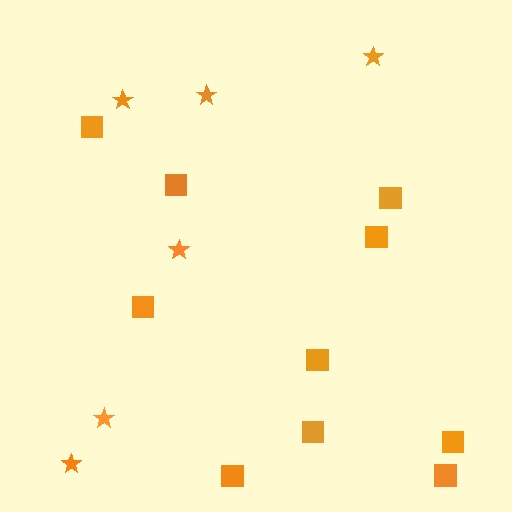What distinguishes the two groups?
There are 2 groups: one group of squares (10) and one group of stars (6).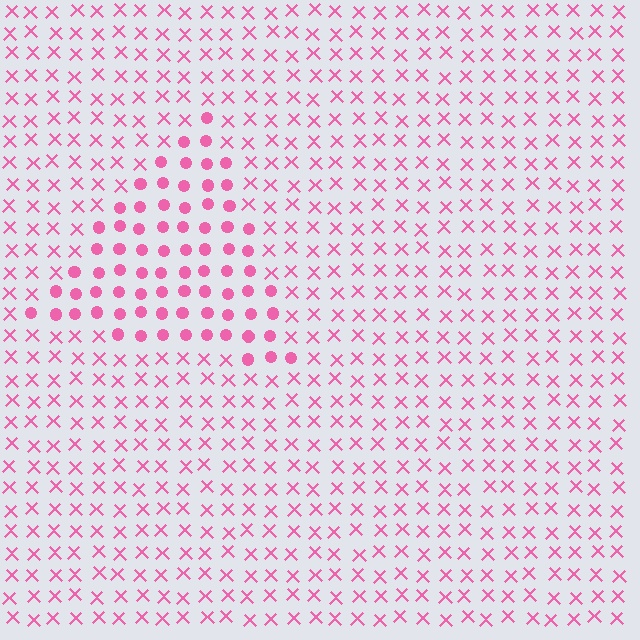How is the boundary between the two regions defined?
The boundary is defined by a change in element shape: circles inside vs. X marks outside. All elements share the same color and spacing.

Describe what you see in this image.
The image is filled with small pink elements arranged in a uniform grid. A triangle-shaped region contains circles, while the surrounding area contains X marks. The boundary is defined purely by the change in element shape.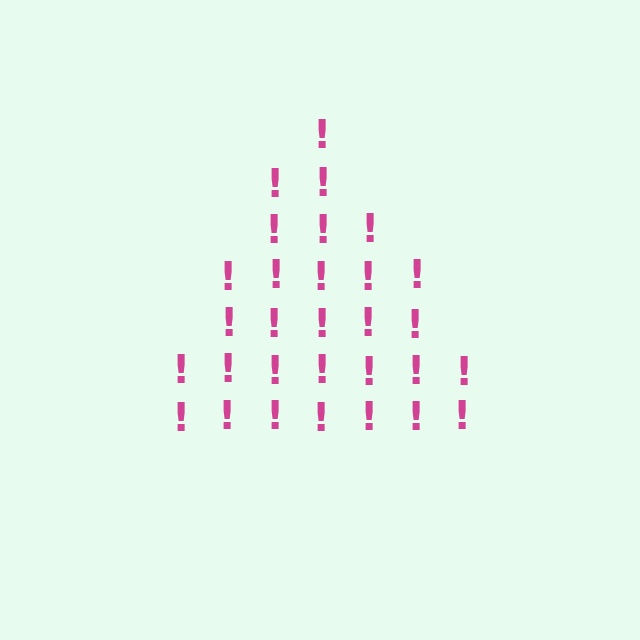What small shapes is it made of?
It is made of small exclamation marks.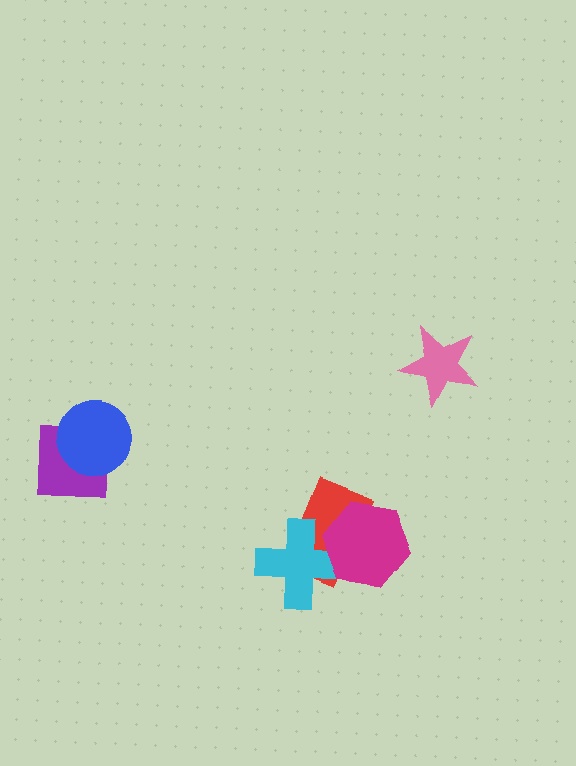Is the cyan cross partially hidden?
Yes, it is partially covered by another shape.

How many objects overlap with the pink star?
0 objects overlap with the pink star.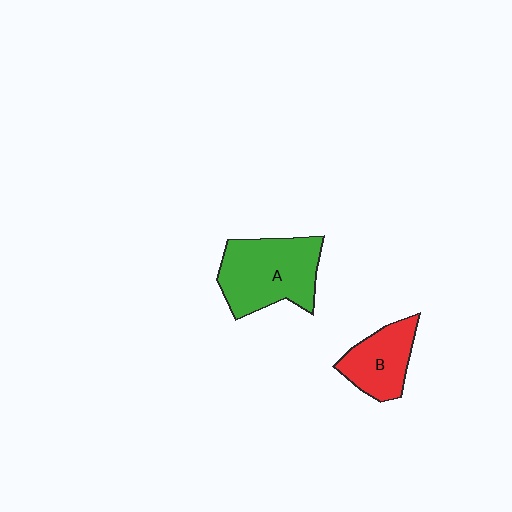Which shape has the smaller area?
Shape B (red).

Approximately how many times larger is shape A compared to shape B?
Approximately 1.6 times.